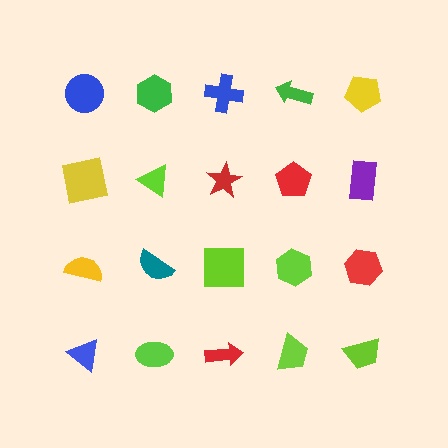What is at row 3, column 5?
A red hexagon.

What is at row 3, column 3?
A lime square.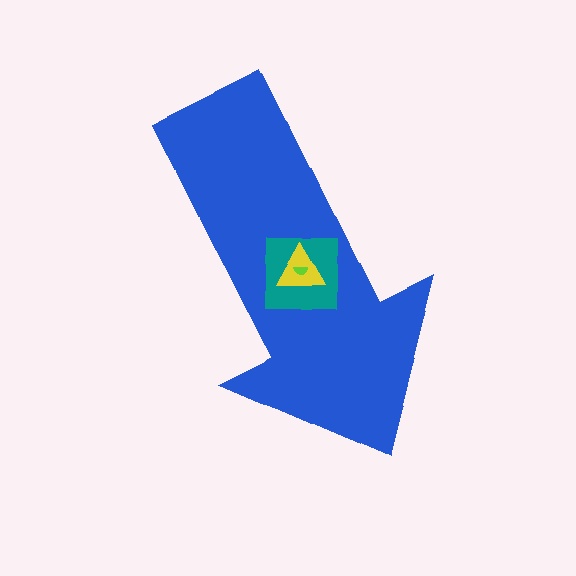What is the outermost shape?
The blue arrow.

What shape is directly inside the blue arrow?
The teal square.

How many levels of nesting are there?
4.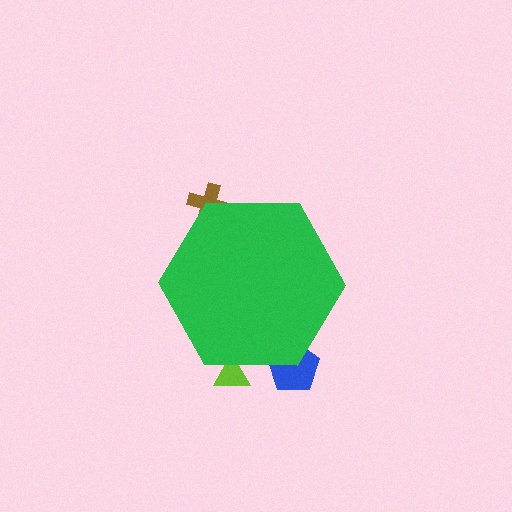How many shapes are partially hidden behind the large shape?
3 shapes are partially hidden.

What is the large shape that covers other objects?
A green hexagon.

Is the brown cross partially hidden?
Yes, the brown cross is partially hidden behind the green hexagon.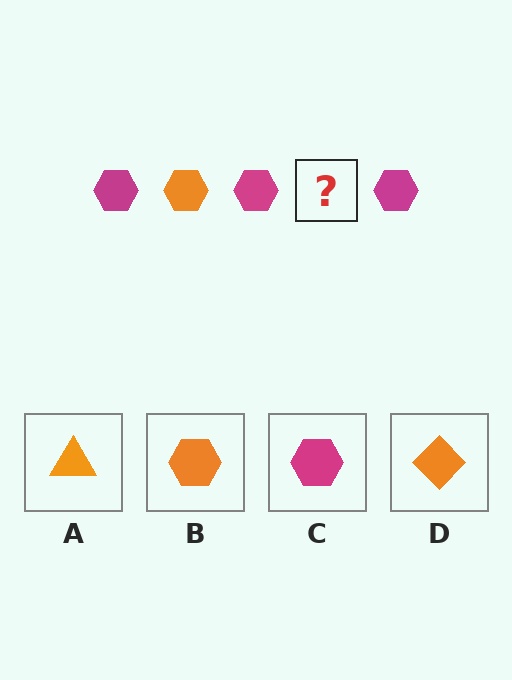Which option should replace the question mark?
Option B.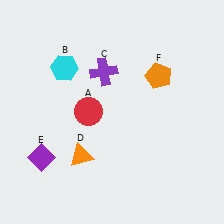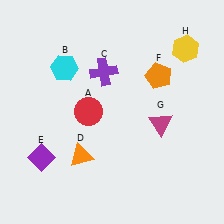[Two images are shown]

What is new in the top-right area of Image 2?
A yellow hexagon (H) was added in the top-right area of Image 2.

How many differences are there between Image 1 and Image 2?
There are 2 differences between the two images.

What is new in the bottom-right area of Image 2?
A magenta triangle (G) was added in the bottom-right area of Image 2.